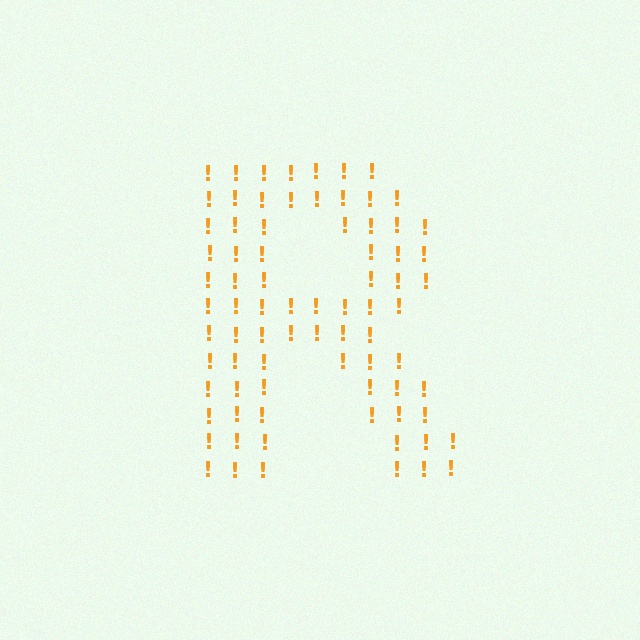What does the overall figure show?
The overall figure shows the letter R.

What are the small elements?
The small elements are exclamation marks.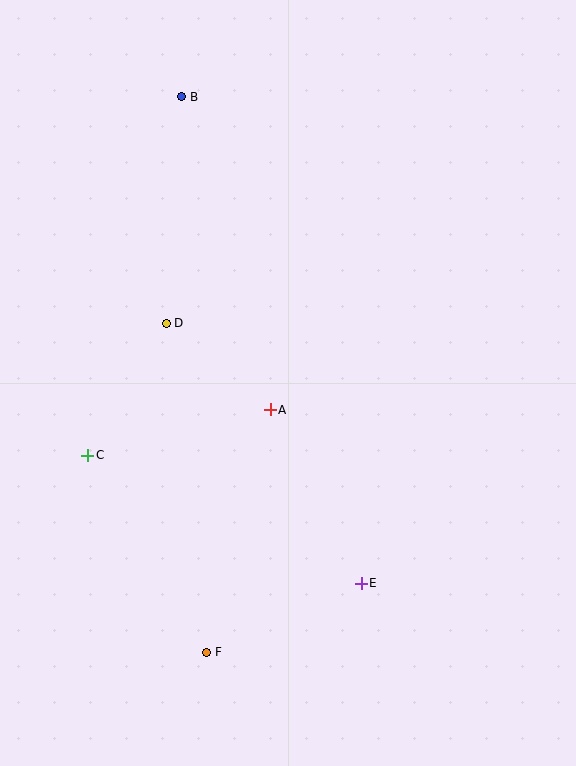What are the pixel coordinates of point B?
Point B is at (182, 97).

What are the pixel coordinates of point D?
Point D is at (166, 323).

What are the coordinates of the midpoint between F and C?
The midpoint between F and C is at (147, 554).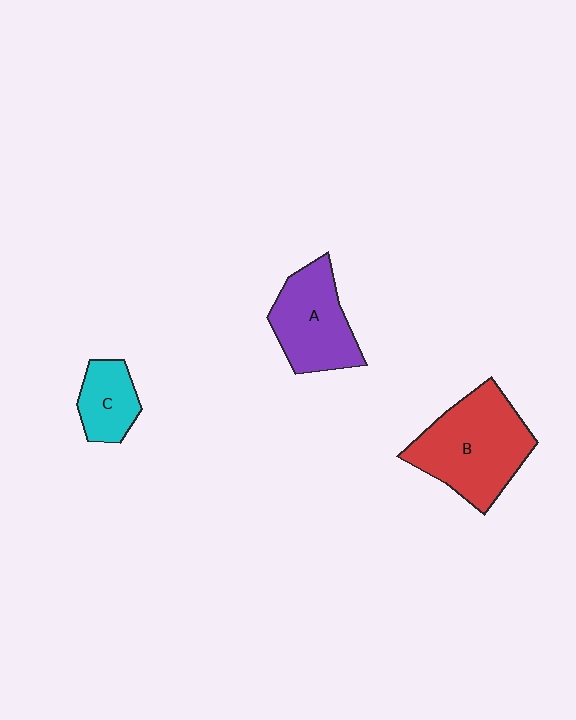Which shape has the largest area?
Shape B (red).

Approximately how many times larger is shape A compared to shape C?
Approximately 1.7 times.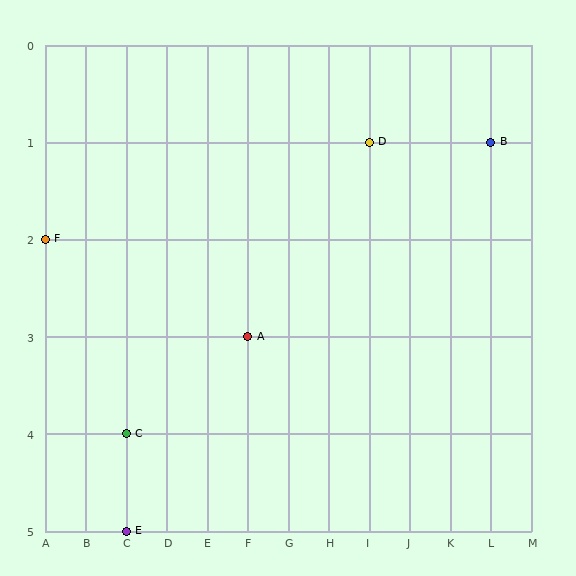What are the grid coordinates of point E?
Point E is at grid coordinates (C, 5).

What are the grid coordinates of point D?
Point D is at grid coordinates (I, 1).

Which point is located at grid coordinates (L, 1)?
Point B is at (L, 1).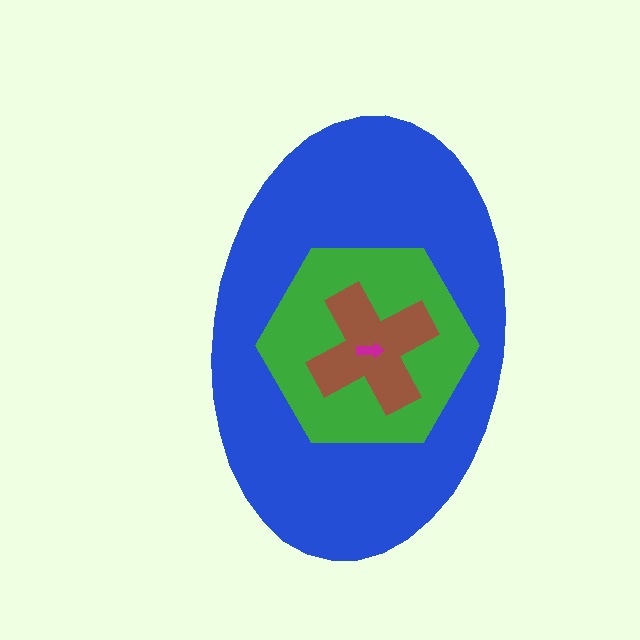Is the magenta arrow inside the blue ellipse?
Yes.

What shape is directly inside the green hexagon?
The brown cross.